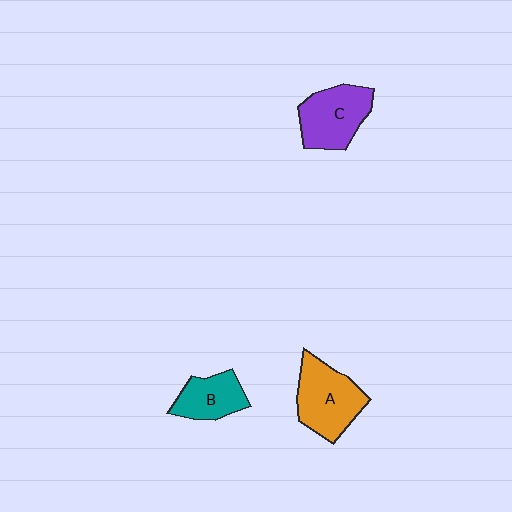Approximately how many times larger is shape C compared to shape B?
Approximately 1.4 times.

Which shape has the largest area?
Shape A (orange).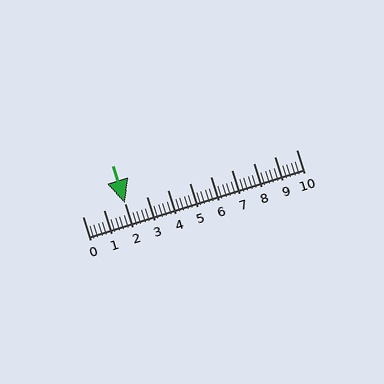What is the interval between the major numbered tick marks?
The major tick marks are spaced 1 units apart.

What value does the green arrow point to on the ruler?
The green arrow points to approximately 2.0.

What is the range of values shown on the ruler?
The ruler shows values from 0 to 10.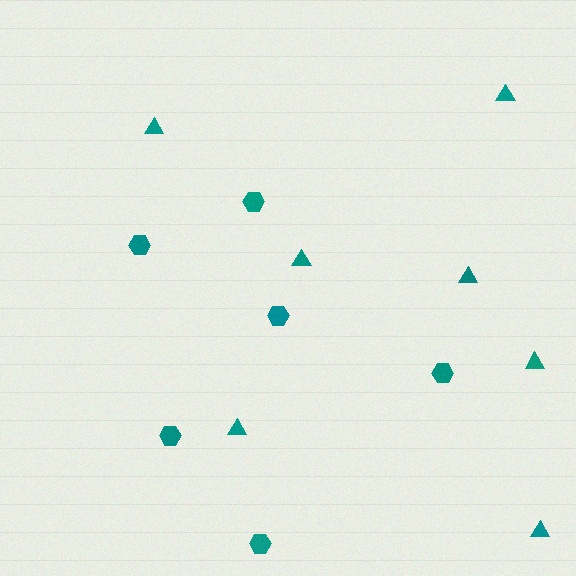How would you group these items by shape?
There are 2 groups: one group of triangles (7) and one group of hexagons (6).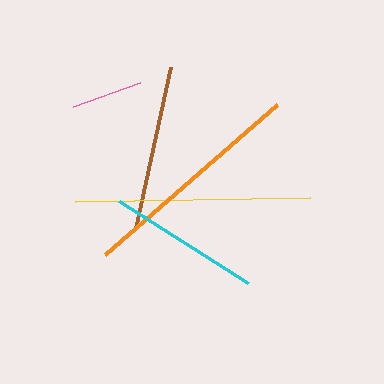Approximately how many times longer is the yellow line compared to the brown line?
The yellow line is approximately 1.4 times the length of the brown line.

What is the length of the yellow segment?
The yellow segment is approximately 235 pixels long.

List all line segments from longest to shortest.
From longest to shortest: yellow, orange, brown, cyan, pink.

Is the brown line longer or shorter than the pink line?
The brown line is longer than the pink line.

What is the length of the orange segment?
The orange segment is approximately 228 pixels long.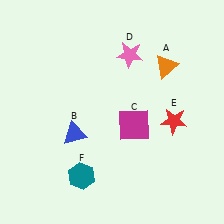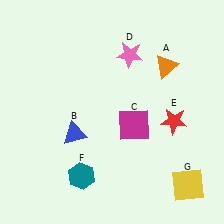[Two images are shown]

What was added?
A yellow square (G) was added in Image 2.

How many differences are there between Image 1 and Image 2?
There is 1 difference between the two images.